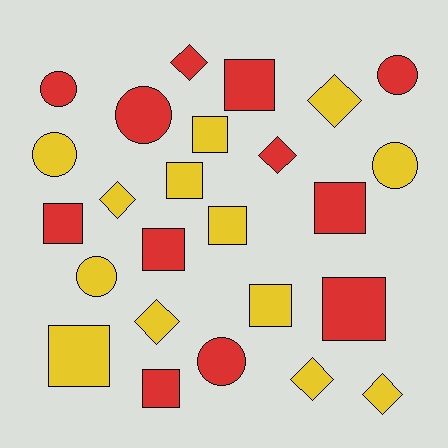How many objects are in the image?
There are 25 objects.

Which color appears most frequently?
Yellow, with 13 objects.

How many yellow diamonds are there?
There are 5 yellow diamonds.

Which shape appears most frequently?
Square, with 11 objects.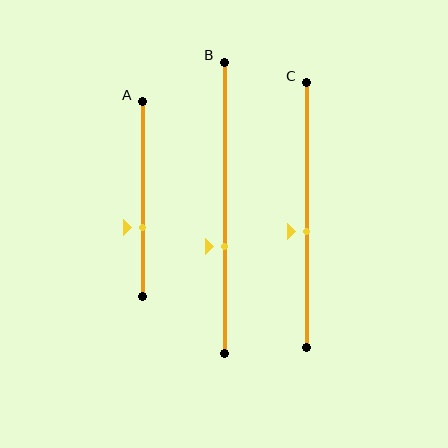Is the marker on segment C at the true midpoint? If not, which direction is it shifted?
No, the marker on segment C is shifted downward by about 6% of the segment length.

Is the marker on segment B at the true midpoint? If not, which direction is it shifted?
No, the marker on segment B is shifted downward by about 13% of the segment length.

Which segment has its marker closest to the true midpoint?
Segment C has its marker closest to the true midpoint.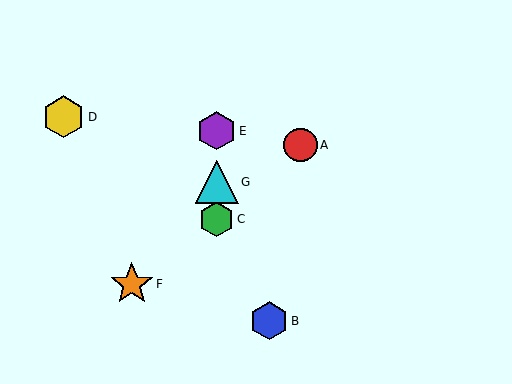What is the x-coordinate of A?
Object A is at x≈301.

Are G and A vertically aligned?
No, G is at x≈217 and A is at x≈301.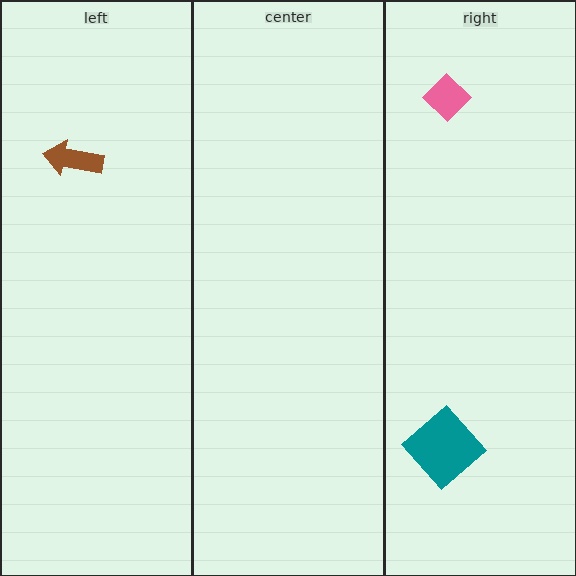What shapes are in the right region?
The teal diamond, the pink diamond.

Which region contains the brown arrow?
The left region.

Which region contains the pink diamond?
The right region.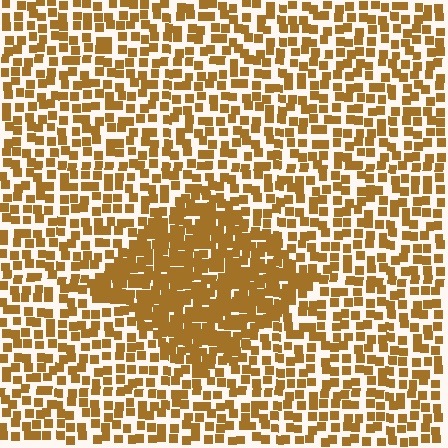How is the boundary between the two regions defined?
The boundary is defined by a change in element density (approximately 2.0x ratio). All elements are the same color, size, and shape.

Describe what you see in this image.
The image contains small brown elements arranged at two different densities. A diamond-shaped region is visible where the elements are more densely packed than the surrounding area.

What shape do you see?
I see a diamond.